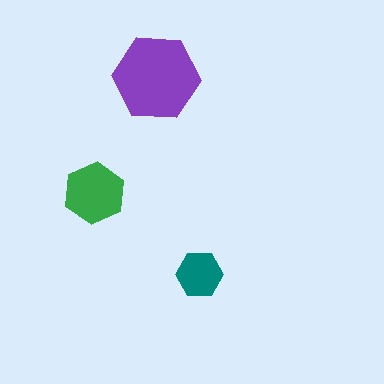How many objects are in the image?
There are 3 objects in the image.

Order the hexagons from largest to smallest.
the purple one, the green one, the teal one.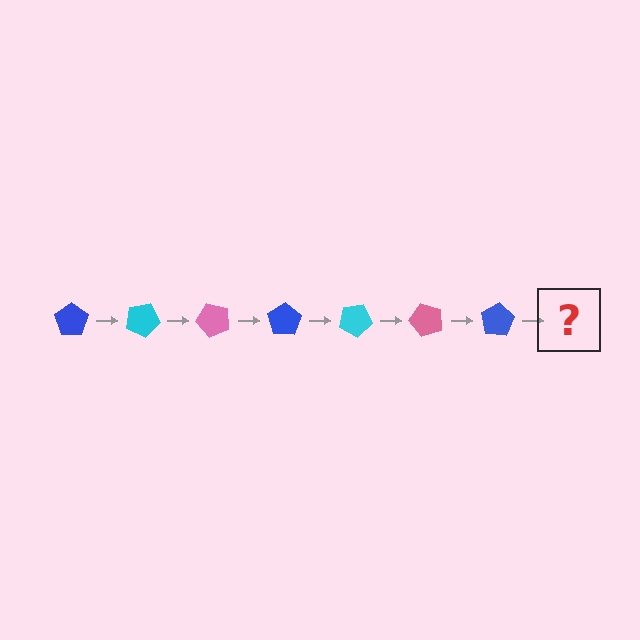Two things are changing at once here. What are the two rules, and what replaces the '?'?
The two rules are that it rotates 25 degrees each step and the color cycles through blue, cyan, and pink. The '?' should be a cyan pentagon, rotated 175 degrees from the start.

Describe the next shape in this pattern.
It should be a cyan pentagon, rotated 175 degrees from the start.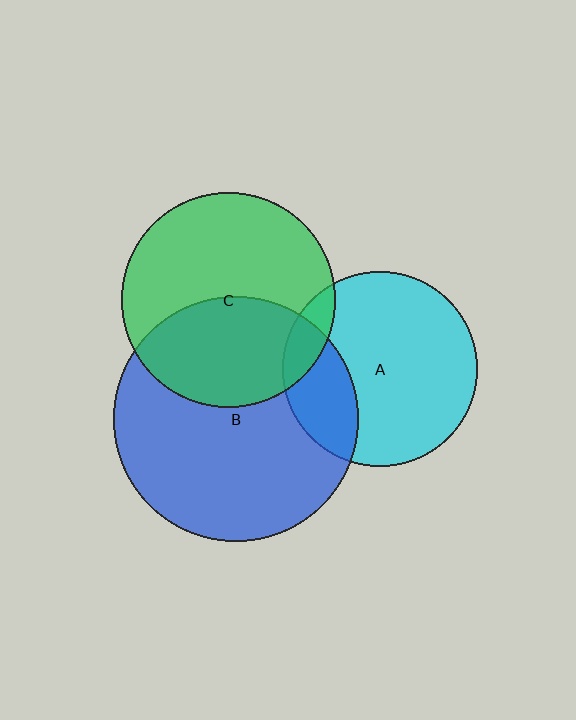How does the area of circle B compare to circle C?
Approximately 1.3 times.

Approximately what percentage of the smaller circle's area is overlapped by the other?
Approximately 25%.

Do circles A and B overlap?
Yes.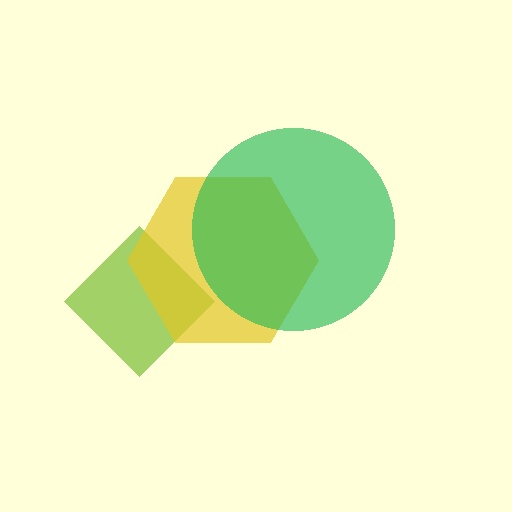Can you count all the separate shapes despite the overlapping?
Yes, there are 3 separate shapes.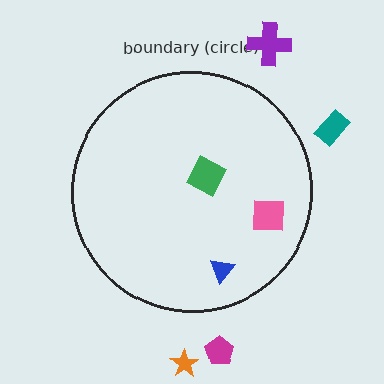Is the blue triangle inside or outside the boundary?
Inside.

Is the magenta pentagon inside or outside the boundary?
Outside.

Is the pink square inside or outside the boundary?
Inside.